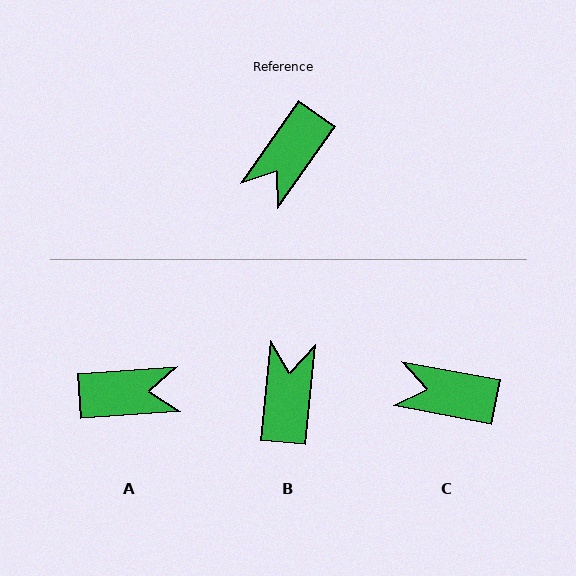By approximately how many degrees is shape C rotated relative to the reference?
Approximately 66 degrees clockwise.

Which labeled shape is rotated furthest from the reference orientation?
B, about 151 degrees away.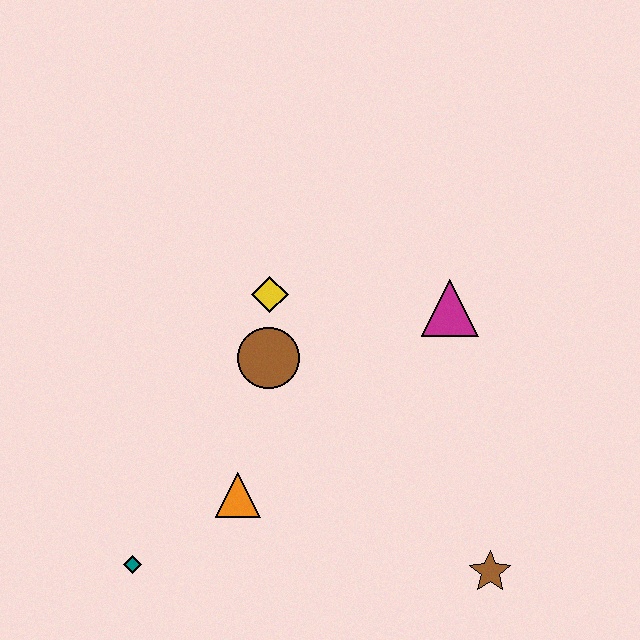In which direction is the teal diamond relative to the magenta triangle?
The teal diamond is to the left of the magenta triangle.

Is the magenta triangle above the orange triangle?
Yes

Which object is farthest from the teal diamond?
The magenta triangle is farthest from the teal diamond.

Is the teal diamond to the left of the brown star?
Yes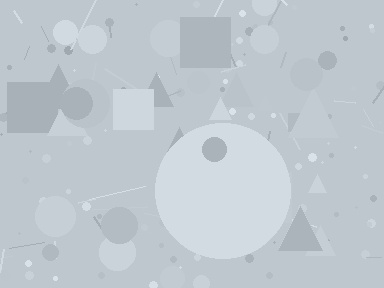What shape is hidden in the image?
A circle is hidden in the image.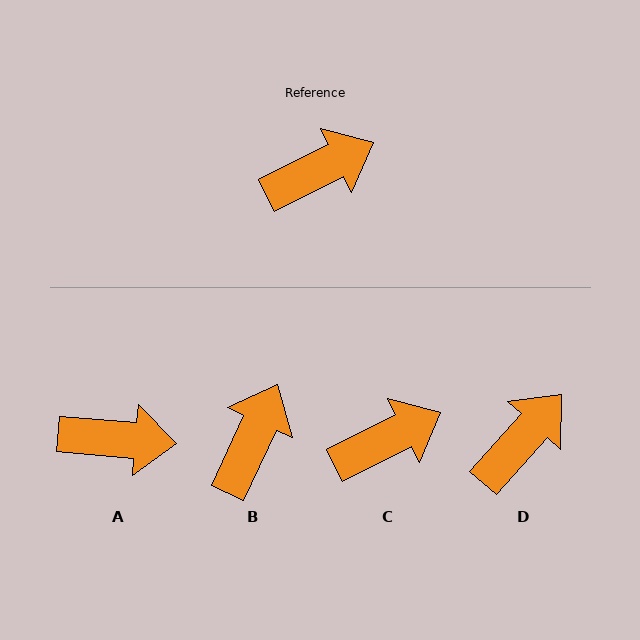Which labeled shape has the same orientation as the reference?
C.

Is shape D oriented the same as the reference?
No, it is off by about 22 degrees.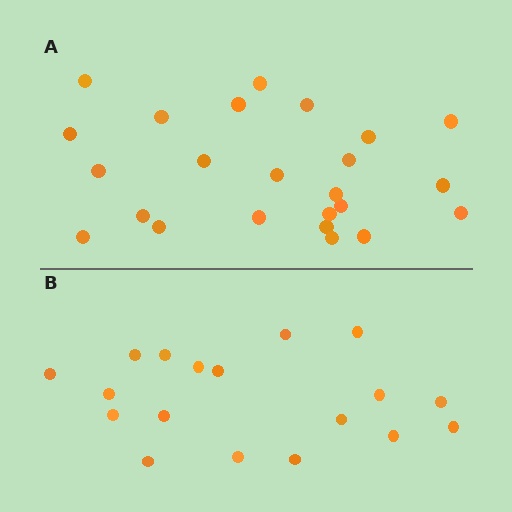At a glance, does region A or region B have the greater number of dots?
Region A (the top region) has more dots.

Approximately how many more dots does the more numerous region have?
Region A has about 6 more dots than region B.